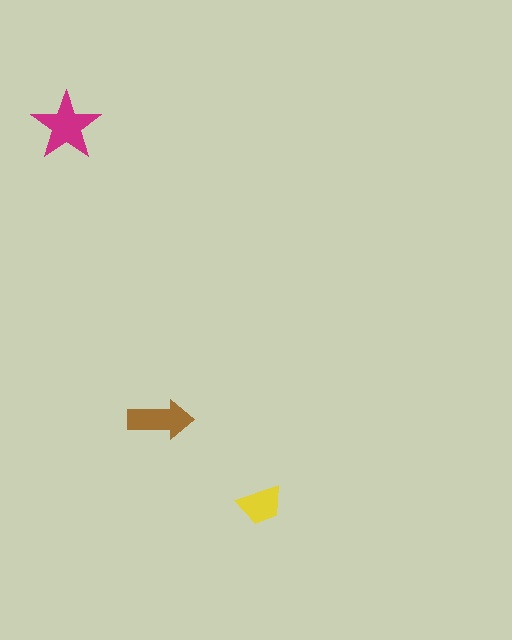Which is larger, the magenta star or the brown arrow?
The magenta star.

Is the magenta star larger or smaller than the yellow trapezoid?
Larger.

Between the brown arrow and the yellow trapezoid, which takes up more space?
The brown arrow.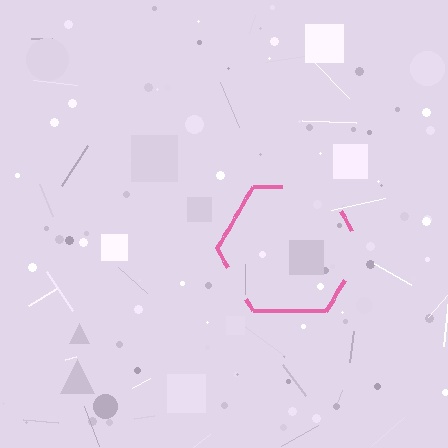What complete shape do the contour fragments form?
The contour fragments form a hexagon.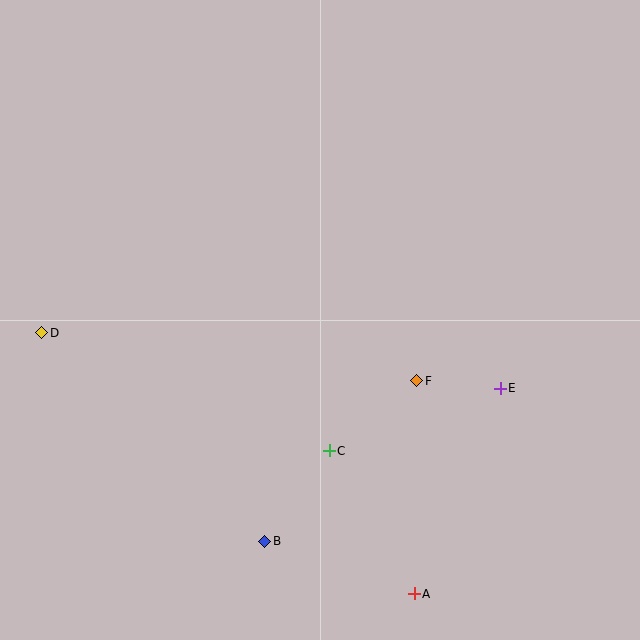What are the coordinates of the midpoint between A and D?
The midpoint between A and D is at (228, 463).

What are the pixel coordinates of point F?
Point F is at (417, 381).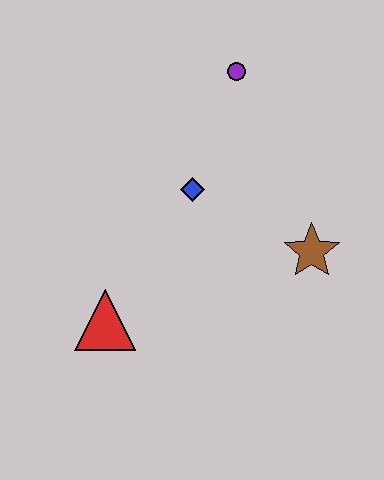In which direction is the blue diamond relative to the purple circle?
The blue diamond is below the purple circle.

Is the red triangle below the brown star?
Yes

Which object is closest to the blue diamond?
The purple circle is closest to the blue diamond.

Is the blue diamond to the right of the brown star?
No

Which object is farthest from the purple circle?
The red triangle is farthest from the purple circle.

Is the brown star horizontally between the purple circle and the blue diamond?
No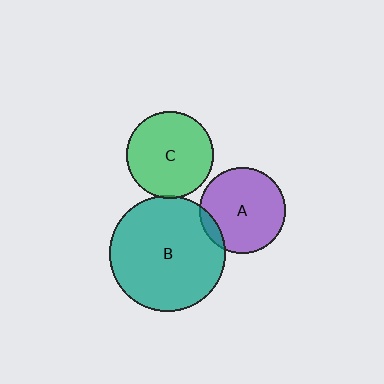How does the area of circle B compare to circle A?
Approximately 1.9 times.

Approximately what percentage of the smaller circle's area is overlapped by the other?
Approximately 5%.